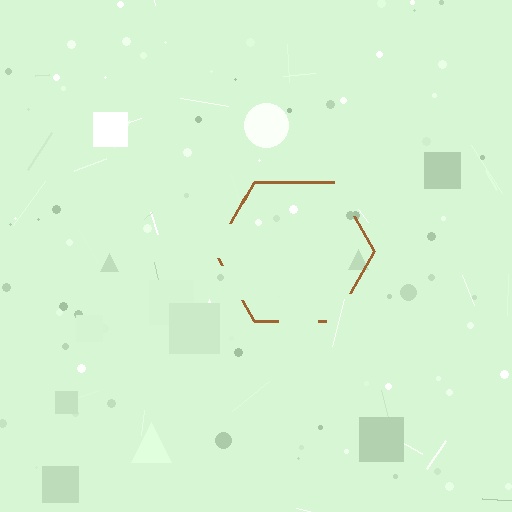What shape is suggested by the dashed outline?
The dashed outline suggests a hexagon.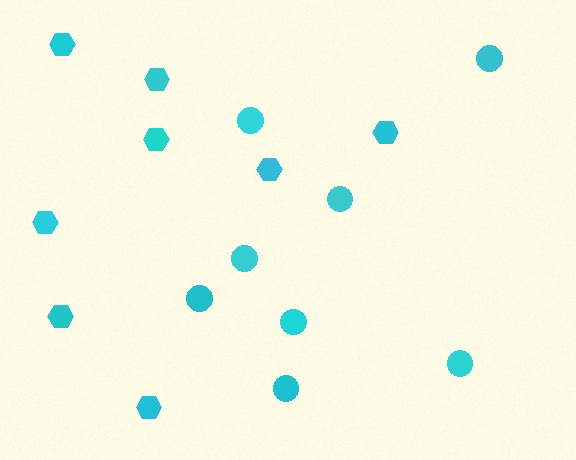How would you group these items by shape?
There are 2 groups: one group of circles (8) and one group of hexagons (8).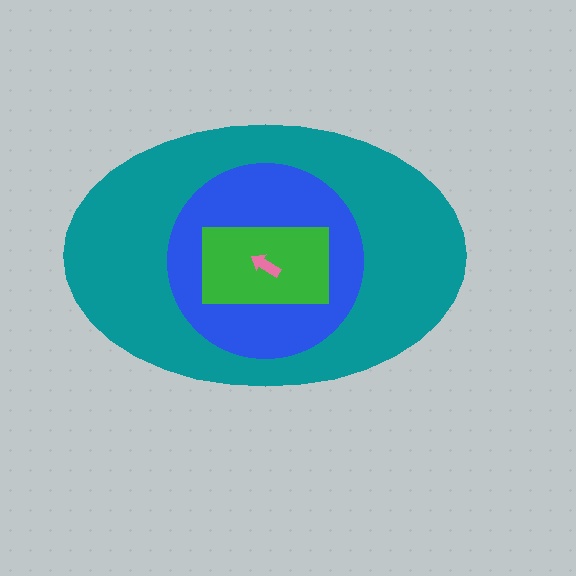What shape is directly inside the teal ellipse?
The blue circle.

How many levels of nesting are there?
4.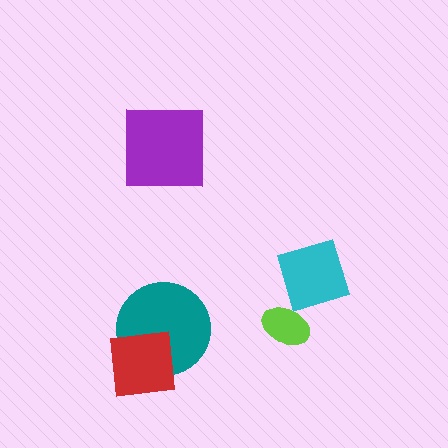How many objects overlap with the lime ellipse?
1 object overlaps with the lime ellipse.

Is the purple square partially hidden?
No, no other shape covers it.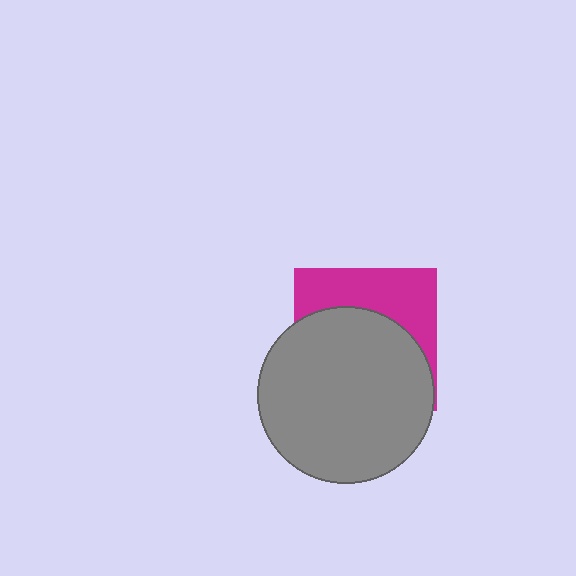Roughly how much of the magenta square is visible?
A small part of it is visible (roughly 38%).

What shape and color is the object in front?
The object in front is a gray circle.